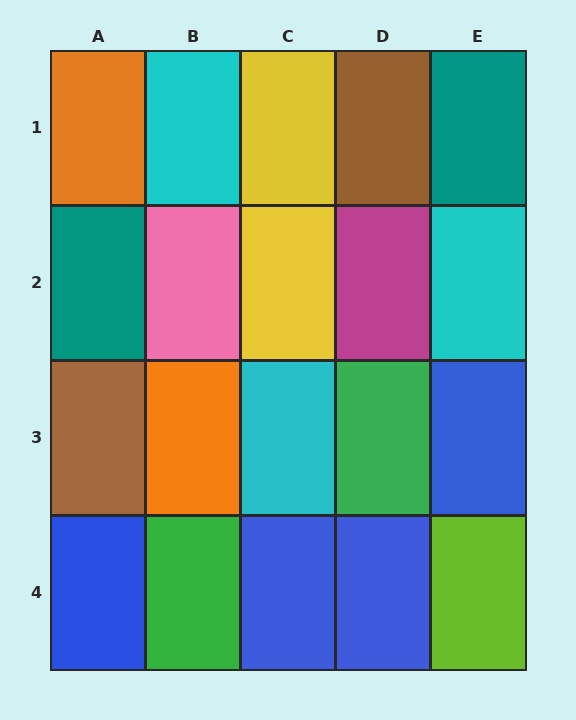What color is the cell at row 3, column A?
Brown.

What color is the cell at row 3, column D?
Green.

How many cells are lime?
1 cell is lime.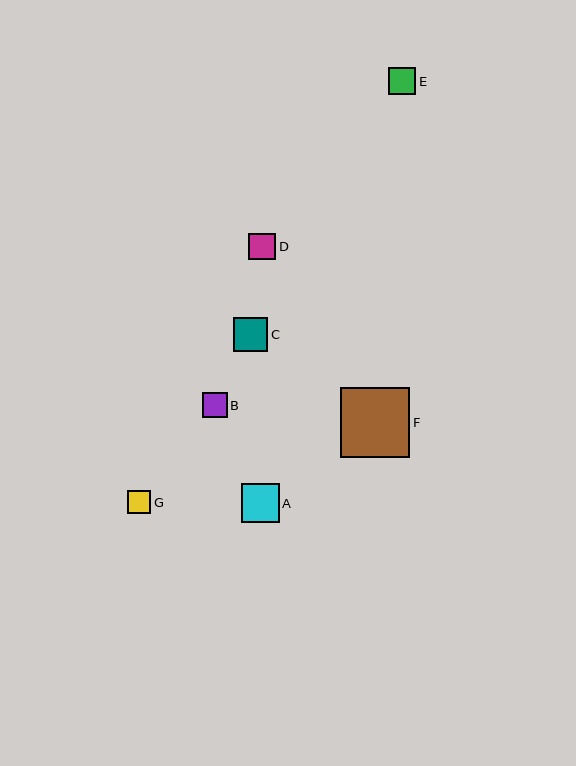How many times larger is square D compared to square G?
Square D is approximately 1.2 times the size of square G.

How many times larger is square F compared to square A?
Square F is approximately 1.8 times the size of square A.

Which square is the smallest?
Square G is the smallest with a size of approximately 23 pixels.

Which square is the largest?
Square F is the largest with a size of approximately 69 pixels.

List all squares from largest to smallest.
From largest to smallest: F, A, C, E, D, B, G.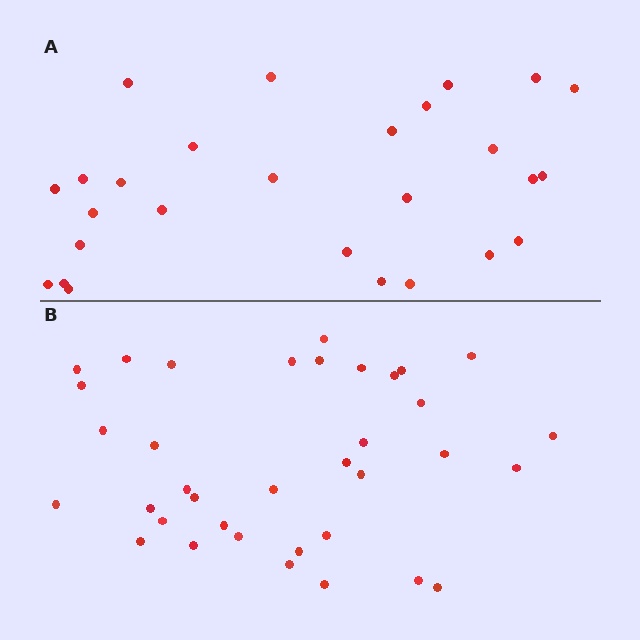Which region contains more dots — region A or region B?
Region B (the bottom region) has more dots.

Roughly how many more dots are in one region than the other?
Region B has roughly 8 or so more dots than region A.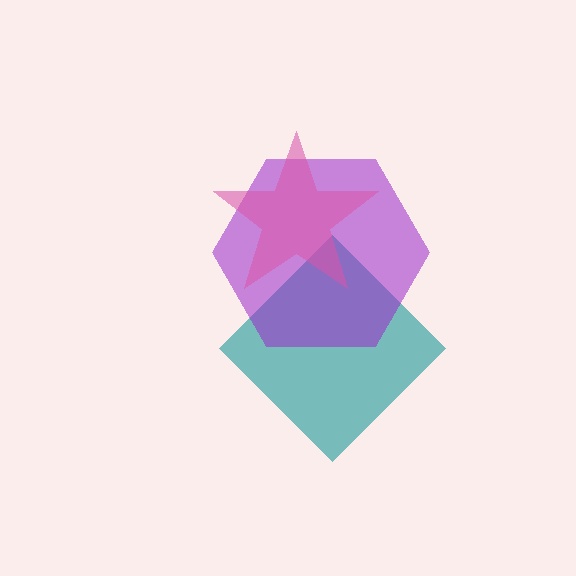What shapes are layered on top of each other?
The layered shapes are: a teal diamond, a purple hexagon, a pink star.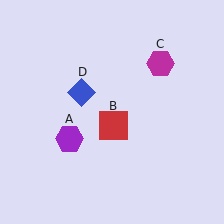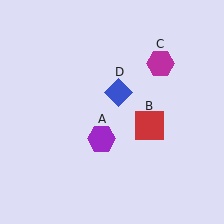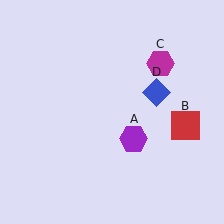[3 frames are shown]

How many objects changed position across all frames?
3 objects changed position: purple hexagon (object A), red square (object B), blue diamond (object D).